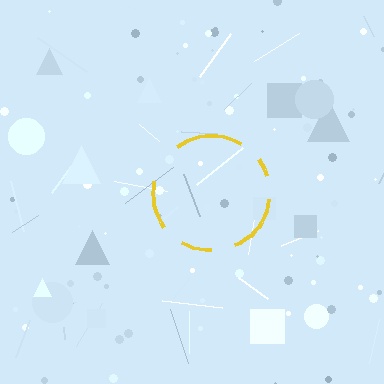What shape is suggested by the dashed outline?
The dashed outline suggests a circle.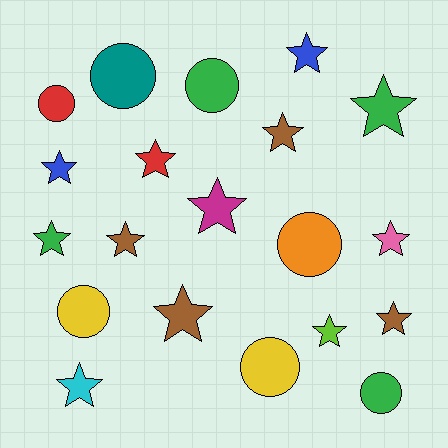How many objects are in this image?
There are 20 objects.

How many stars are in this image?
There are 13 stars.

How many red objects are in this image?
There are 2 red objects.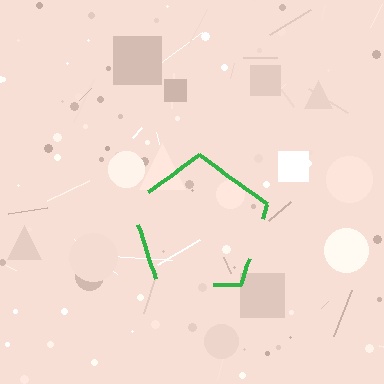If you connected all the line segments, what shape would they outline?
They would outline a pentagon.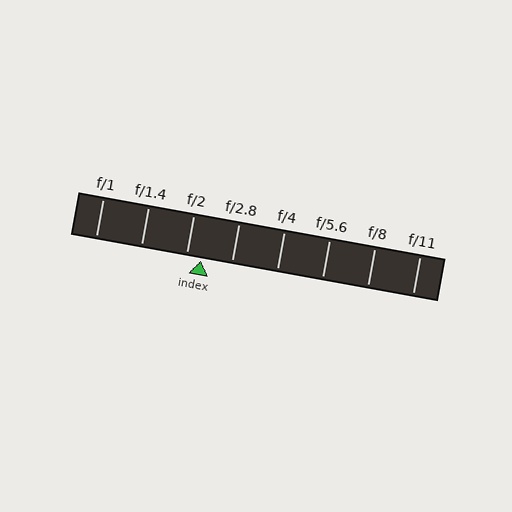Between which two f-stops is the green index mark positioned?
The index mark is between f/2 and f/2.8.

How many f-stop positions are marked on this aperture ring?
There are 8 f-stop positions marked.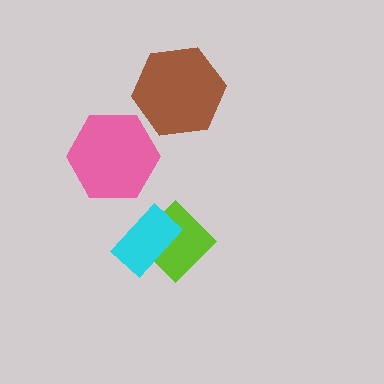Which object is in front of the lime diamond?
The cyan rectangle is in front of the lime diamond.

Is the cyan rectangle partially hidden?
No, no other shape covers it.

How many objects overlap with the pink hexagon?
0 objects overlap with the pink hexagon.